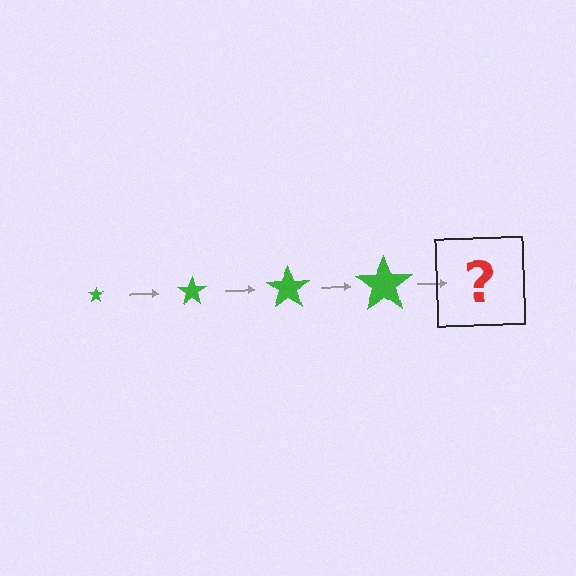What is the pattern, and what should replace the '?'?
The pattern is that the star gets progressively larger each step. The '?' should be a green star, larger than the previous one.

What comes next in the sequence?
The next element should be a green star, larger than the previous one.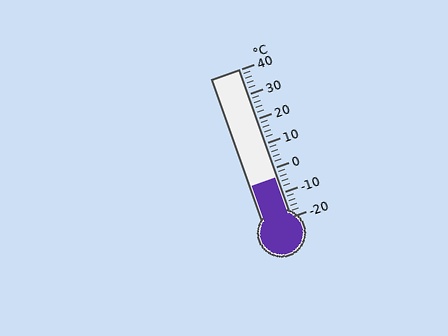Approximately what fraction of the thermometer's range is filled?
The thermometer is filled to approximately 25% of its range.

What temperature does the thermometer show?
The thermometer shows approximately -4°C.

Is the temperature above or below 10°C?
The temperature is below 10°C.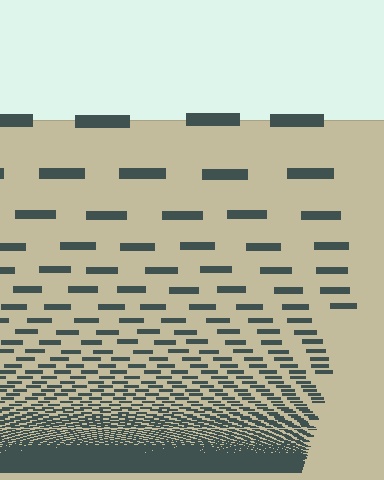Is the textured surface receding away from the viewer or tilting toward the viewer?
The surface appears to tilt toward the viewer. Texture elements get larger and sparser toward the top.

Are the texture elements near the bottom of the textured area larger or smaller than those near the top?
Smaller. The gradient is inverted — elements near the bottom are smaller and denser.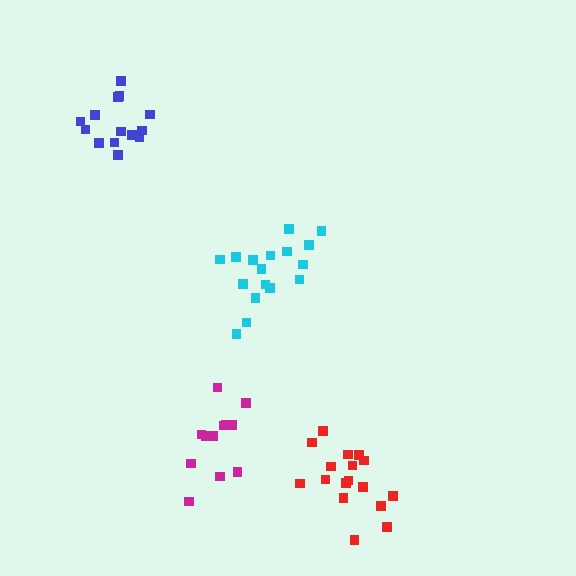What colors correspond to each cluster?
The clusters are colored: blue, cyan, magenta, red.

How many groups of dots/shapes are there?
There are 4 groups.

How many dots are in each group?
Group 1: 14 dots, Group 2: 17 dots, Group 3: 12 dots, Group 4: 17 dots (60 total).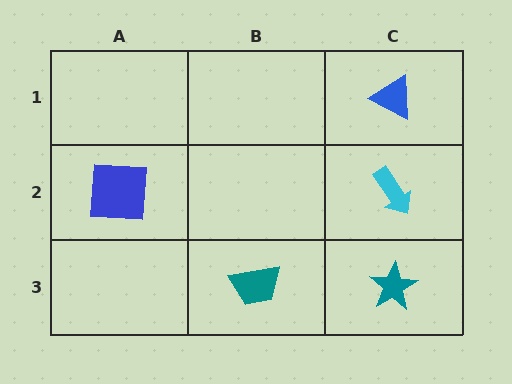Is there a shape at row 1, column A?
No, that cell is empty.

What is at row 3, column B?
A teal trapezoid.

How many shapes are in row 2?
2 shapes.